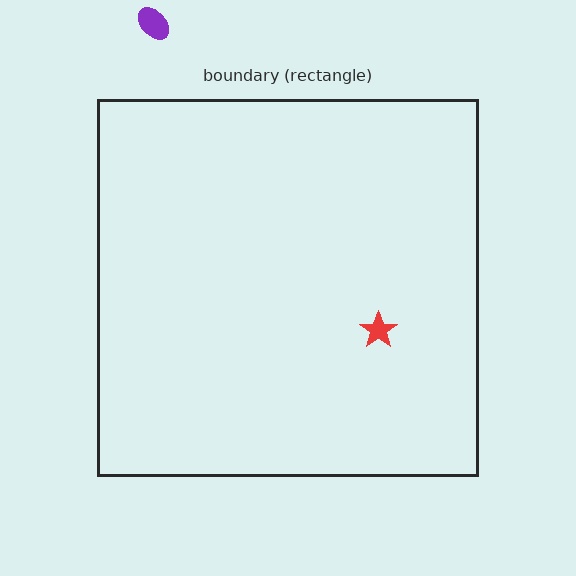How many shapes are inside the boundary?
1 inside, 1 outside.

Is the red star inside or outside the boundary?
Inside.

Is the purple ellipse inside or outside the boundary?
Outside.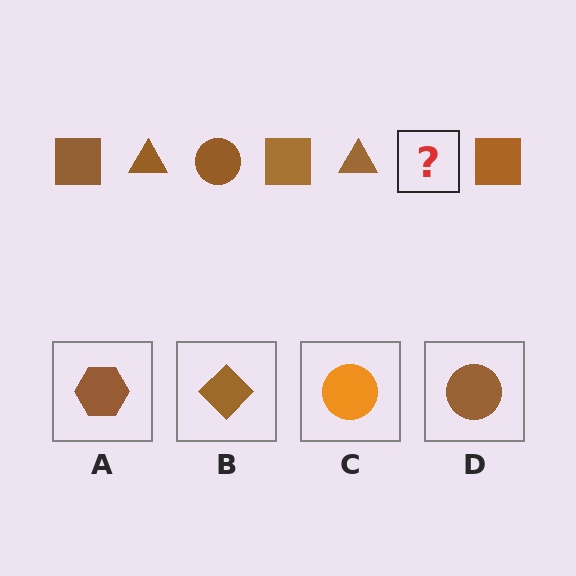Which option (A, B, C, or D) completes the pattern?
D.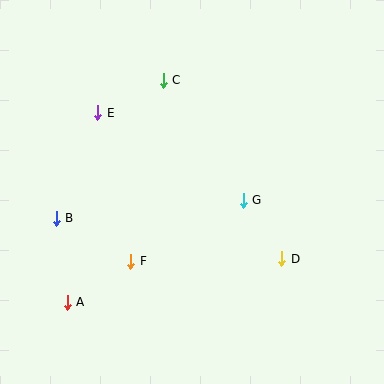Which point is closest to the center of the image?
Point G at (243, 200) is closest to the center.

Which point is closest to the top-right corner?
Point C is closest to the top-right corner.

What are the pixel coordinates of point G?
Point G is at (243, 200).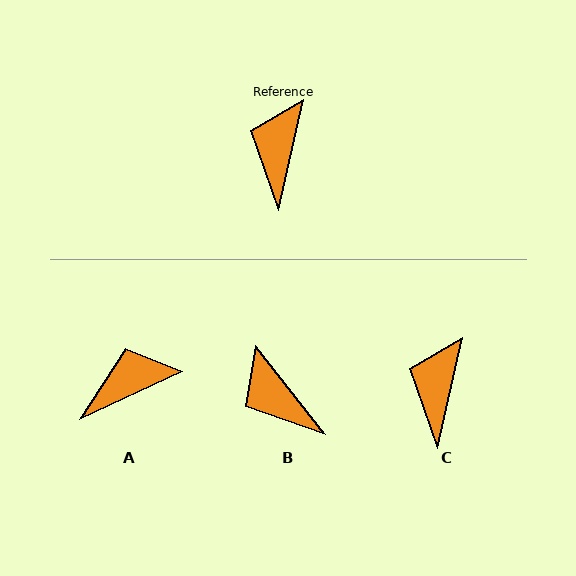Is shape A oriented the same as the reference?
No, it is off by about 52 degrees.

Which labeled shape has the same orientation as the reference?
C.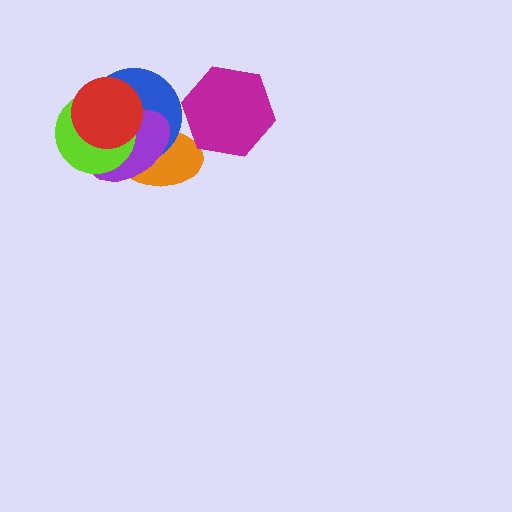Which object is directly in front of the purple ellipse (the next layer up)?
The lime circle is directly in front of the purple ellipse.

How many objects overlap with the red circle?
4 objects overlap with the red circle.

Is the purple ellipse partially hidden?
Yes, it is partially covered by another shape.